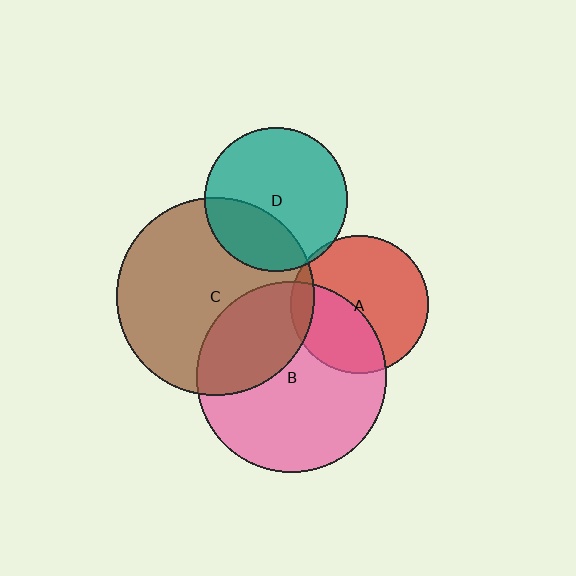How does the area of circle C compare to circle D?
Approximately 1.9 times.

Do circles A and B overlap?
Yes.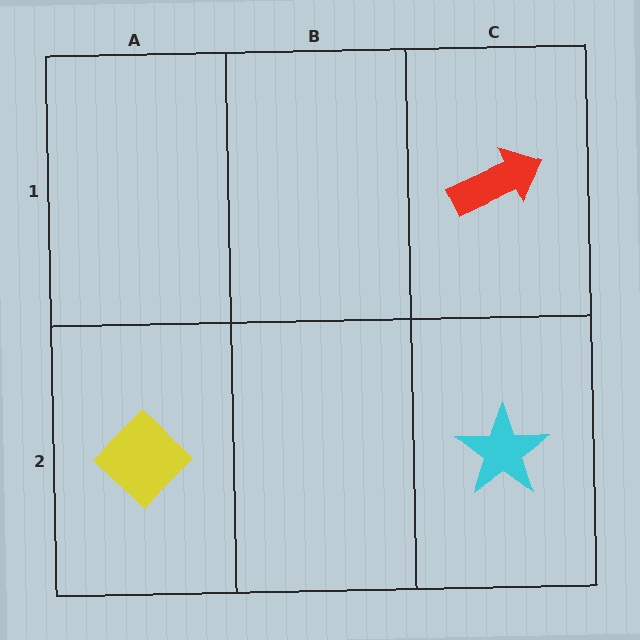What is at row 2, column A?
A yellow diamond.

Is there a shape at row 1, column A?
No, that cell is empty.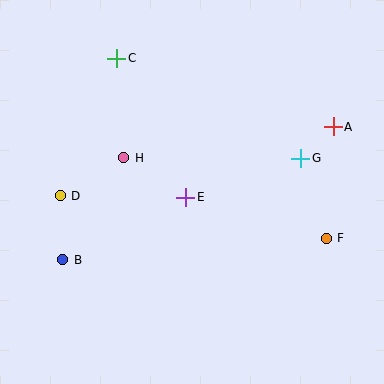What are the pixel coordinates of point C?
Point C is at (117, 58).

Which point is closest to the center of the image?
Point E at (186, 197) is closest to the center.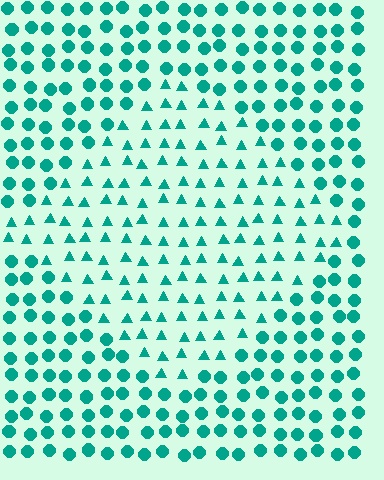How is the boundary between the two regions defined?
The boundary is defined by a change in element shape: triangles inside vs. circles outside. All elements share the same color and spacing.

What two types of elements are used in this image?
The image uses triangles inside the diamond region and circles outside it.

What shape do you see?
I see a diamond.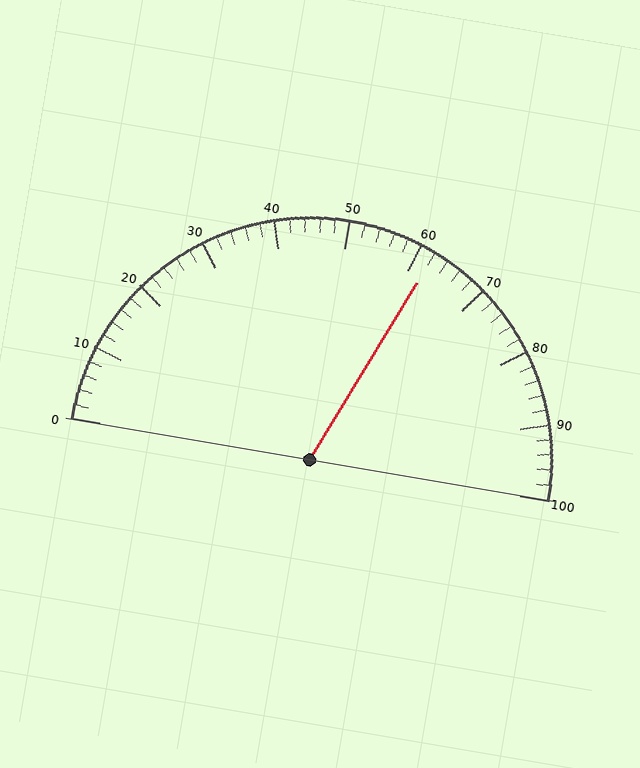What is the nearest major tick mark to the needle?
The nearest major tick mark is 60.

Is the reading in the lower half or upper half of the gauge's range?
The reading is in the upper half of the range (0 to 100).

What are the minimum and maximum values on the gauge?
The gauge ranges from 0 to 100.